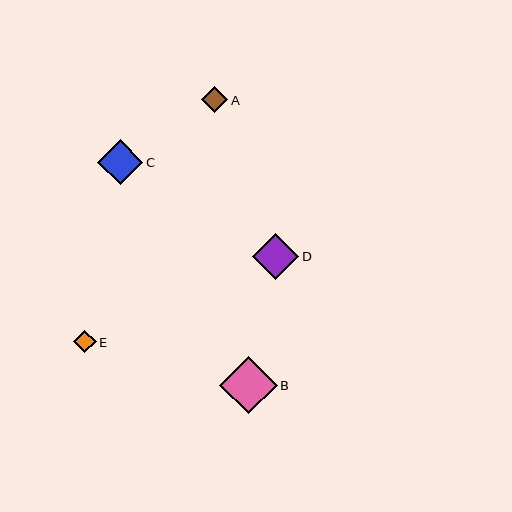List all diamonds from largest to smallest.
From largest to smallest: B, D, C, A, E.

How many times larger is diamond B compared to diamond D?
Diamond B is approximately 1.2 times the size of diamond D.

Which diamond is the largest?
Diamond B is the largest with a size of approximately 57 pixels.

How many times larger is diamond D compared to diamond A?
Diamond D is approximately 1.8 times the size of diamond A.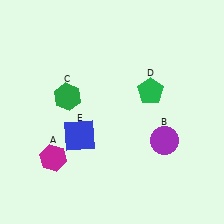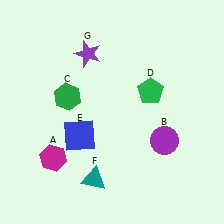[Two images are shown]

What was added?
A teal triangle (F), a purple star (G) were added in Image 2.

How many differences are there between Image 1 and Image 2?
There are 2 differences between the two images.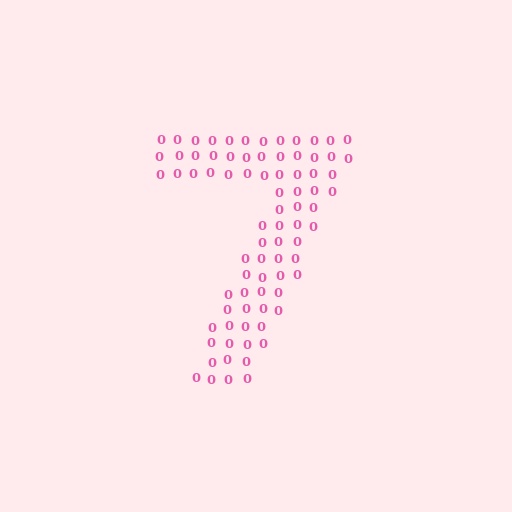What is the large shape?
The large shape is the digit 7.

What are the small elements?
The small elements are digit 0's.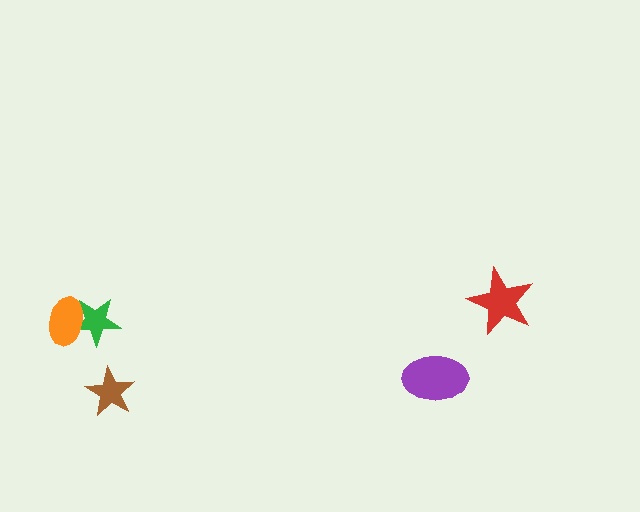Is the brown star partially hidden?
No, no other shape covers it.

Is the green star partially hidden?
Yes, it is partially covered by another shape.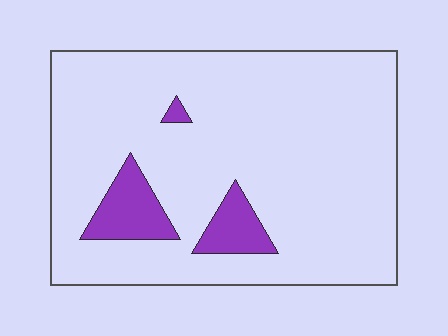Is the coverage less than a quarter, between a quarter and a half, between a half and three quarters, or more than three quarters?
Less than a quarter.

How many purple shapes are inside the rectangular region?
3.